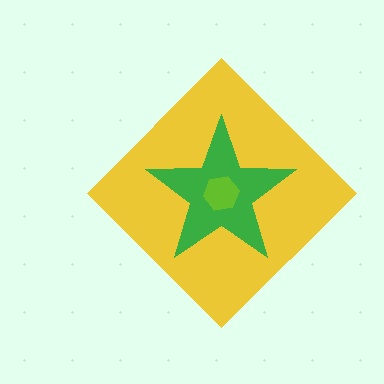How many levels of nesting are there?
3.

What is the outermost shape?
The yellow diamond.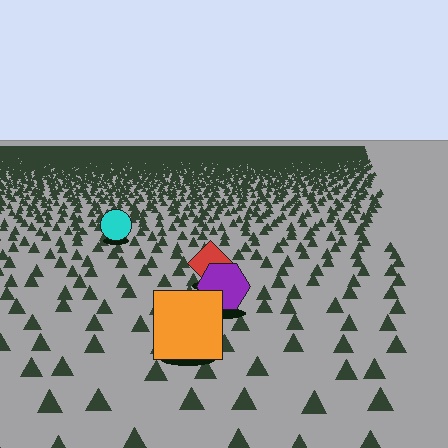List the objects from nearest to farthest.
From nearest to farthest: the orange square, the purple hexagon, the red diamond, the cyan circle.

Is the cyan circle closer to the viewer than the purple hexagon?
No. The purple hexagon is closer — you can tell from the texture gradient: the ground texture is coarser near it.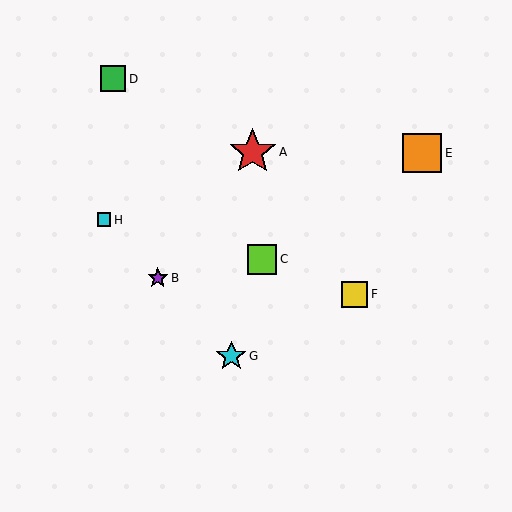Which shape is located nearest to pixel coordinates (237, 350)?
The cyan star (labeled G) at (231, 356) is nearest to that location.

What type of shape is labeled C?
Shape C is a lime square.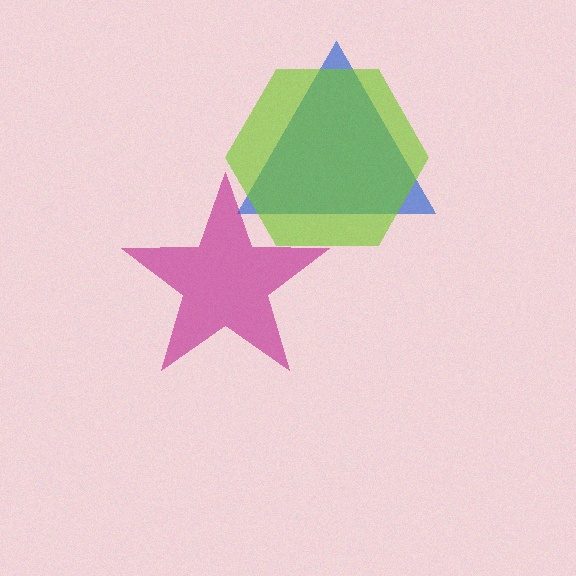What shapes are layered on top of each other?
The layered shapes are: a magenta star, a blue triangle, a lime hexagon.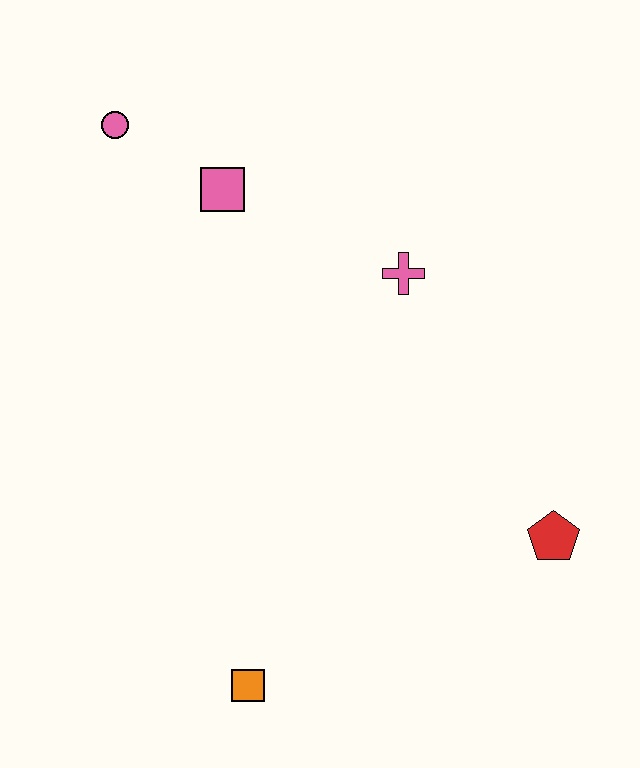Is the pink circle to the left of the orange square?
Yes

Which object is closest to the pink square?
The pink circle is closest to the pink square.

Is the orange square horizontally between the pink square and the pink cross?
Yes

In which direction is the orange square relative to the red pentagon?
The orange square is to the left of the red pentagon.